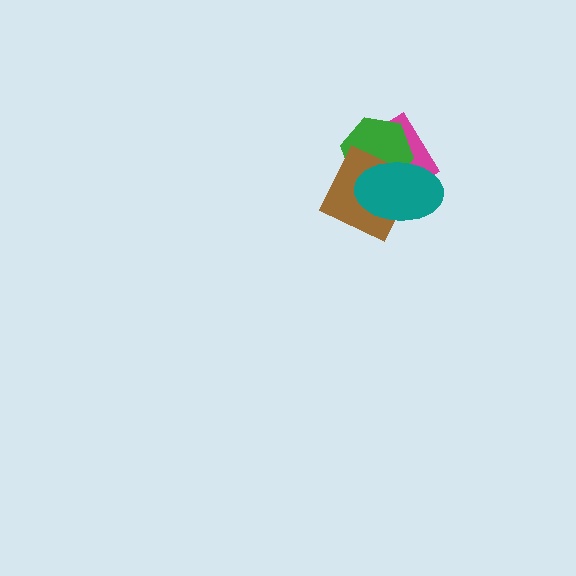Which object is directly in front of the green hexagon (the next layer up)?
The brown square is directly in front of the green hexagon.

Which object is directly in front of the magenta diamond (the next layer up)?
The green hexagon is directly in front of the magenta diamond.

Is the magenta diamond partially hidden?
Yes, it is partially covered by another shape.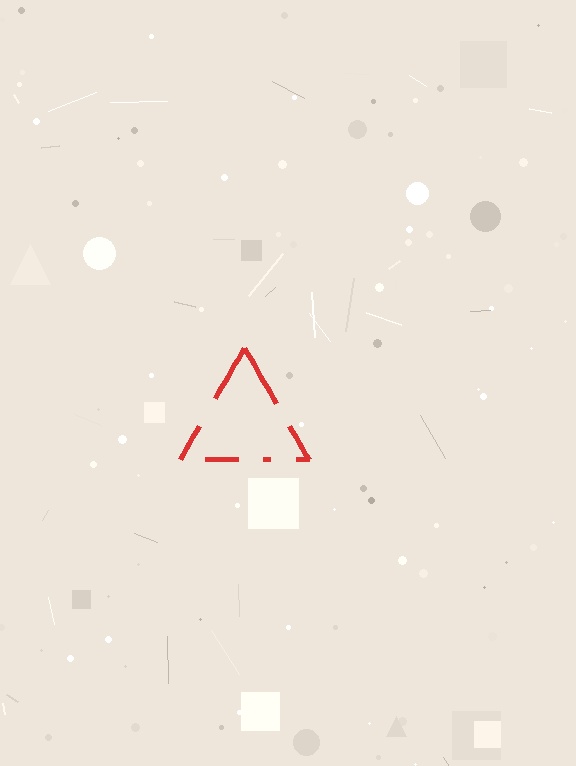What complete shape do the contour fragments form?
The contour fragments form a triangle.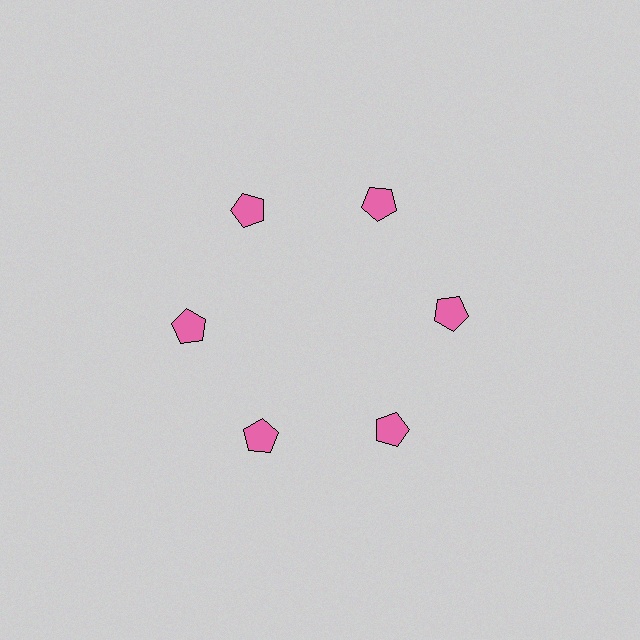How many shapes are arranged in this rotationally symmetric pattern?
There are 6 shapes, arranged in 6 groups of 1.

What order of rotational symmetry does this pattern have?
This pattern has 6-fold rotational symmetry.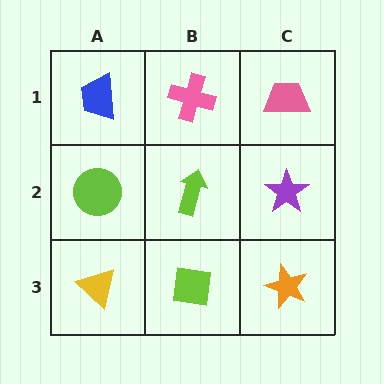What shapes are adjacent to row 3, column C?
A purple star (row 2, column C), a lime square (row 3, column B).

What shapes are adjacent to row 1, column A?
A lime circle (row 2, column A), a pink cross (row 1, column B).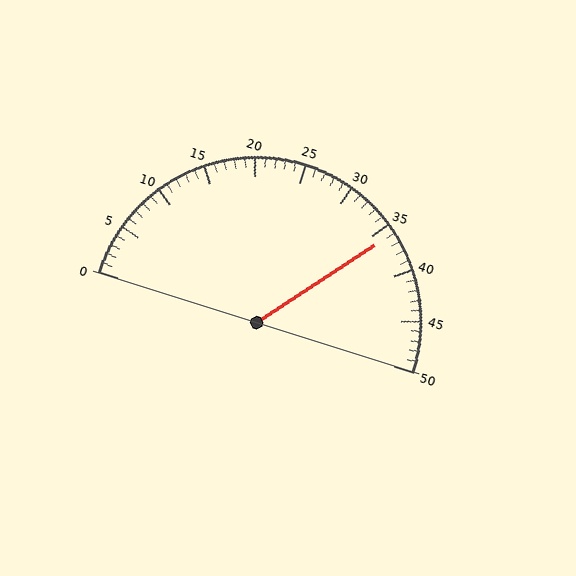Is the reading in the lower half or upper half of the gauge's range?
The reading is in the upper half of the range (0 to 50).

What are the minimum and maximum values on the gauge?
The gauge ranges from 0 to 50.